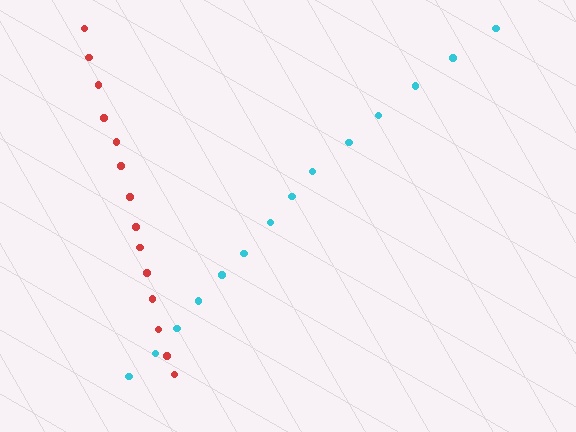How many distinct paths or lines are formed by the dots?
There are 2 distinct paths.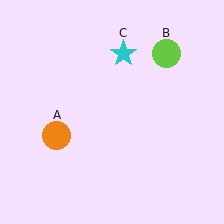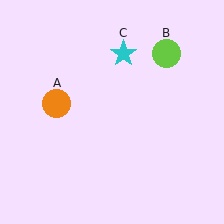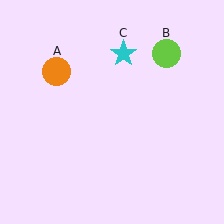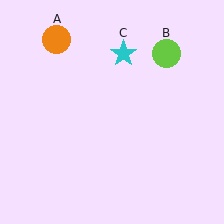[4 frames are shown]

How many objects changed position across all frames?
1 object changed position: orange circle (object A).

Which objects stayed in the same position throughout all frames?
Lime circle (object B) and cyan star (object C) remained stationary.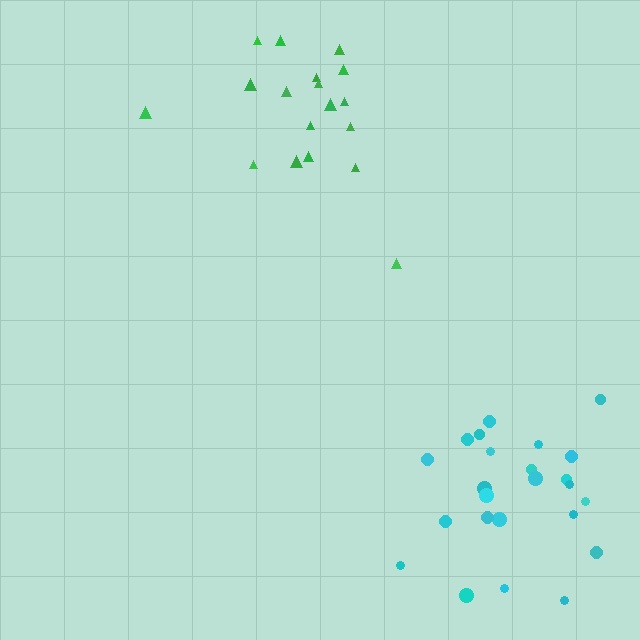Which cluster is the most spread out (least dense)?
Green.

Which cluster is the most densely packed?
Cyan.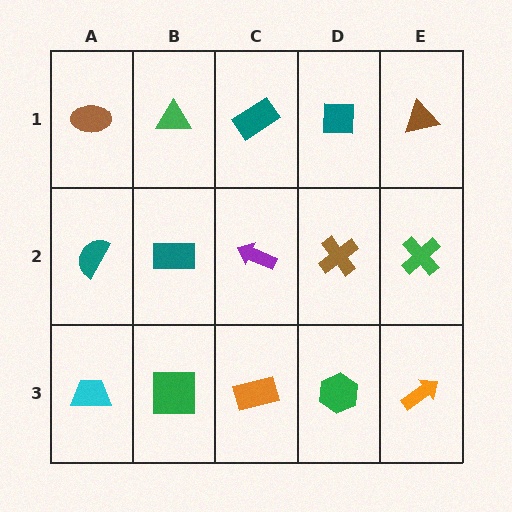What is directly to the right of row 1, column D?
A brown triangle.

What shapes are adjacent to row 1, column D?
A brown cross (row 2, column D), a teal rectangle (row 1, column C), a brown triangle (row 1, column E).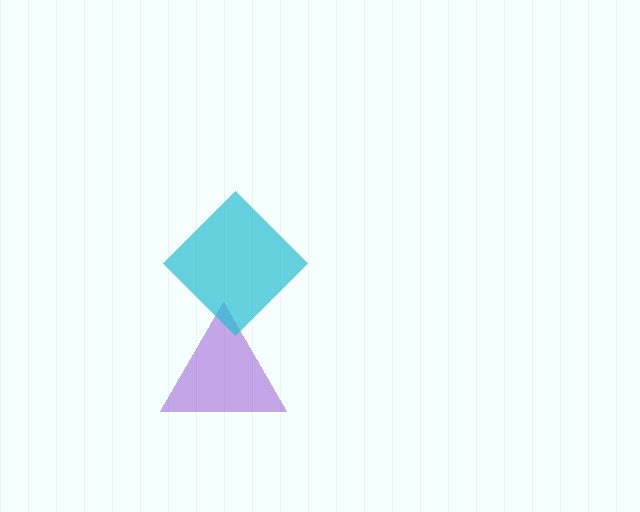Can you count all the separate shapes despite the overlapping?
Yes, there are 2 separate shapes.